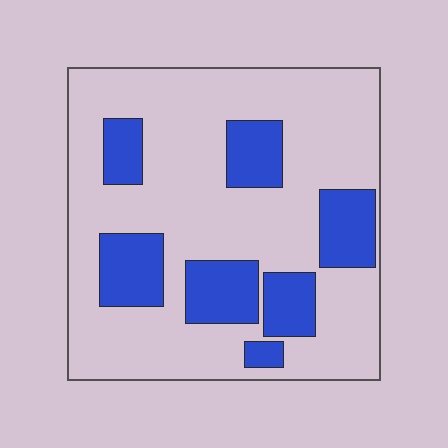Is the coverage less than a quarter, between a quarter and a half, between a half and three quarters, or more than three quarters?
Between a quarter and a half.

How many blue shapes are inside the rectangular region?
7.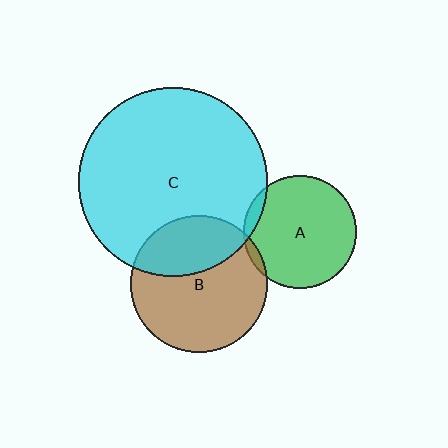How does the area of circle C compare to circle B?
Approximately 1.9 times.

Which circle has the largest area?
Circle C (cyan).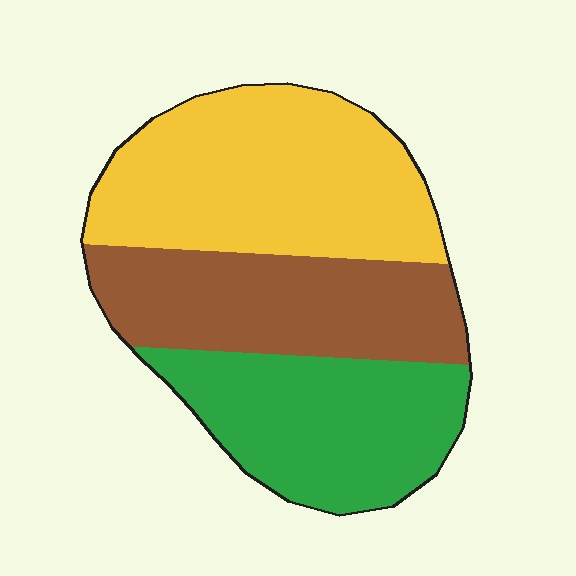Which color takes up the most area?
Yellow, at roughly 40%.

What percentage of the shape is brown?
Brown takes up between a quarter and a half of the shape.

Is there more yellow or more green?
Yellow.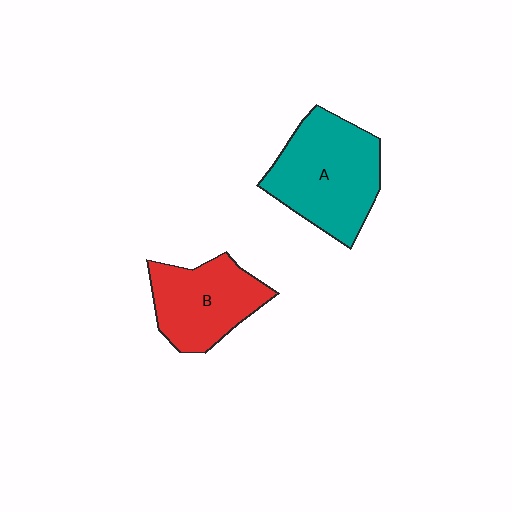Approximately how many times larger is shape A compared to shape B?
Approximately 1.3 times.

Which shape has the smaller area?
Shape B (red).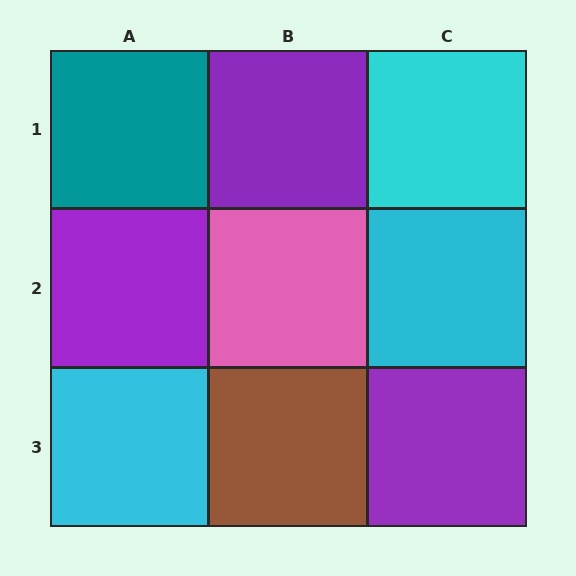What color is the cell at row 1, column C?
Cyan.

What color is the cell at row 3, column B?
Brown.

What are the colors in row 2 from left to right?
Purple, pink, cyan.